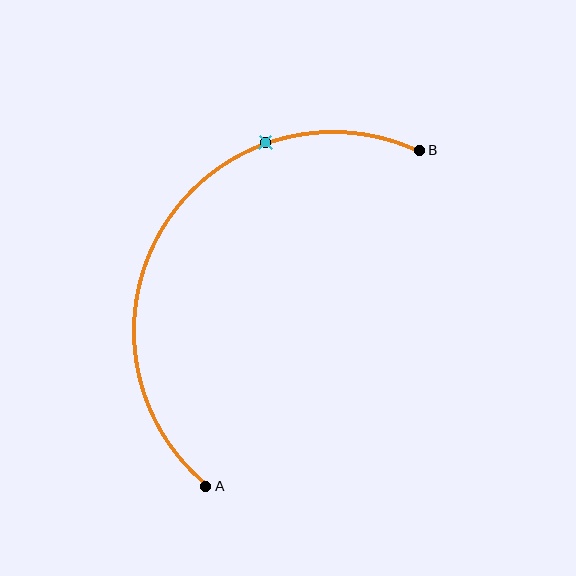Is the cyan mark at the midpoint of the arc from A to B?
No. The cyan mark lies on the arc but is closer to endpoint B. The arc midpoint would be at the point on the curve equidistant along the arc from both A and B.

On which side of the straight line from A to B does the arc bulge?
The arc bulges to the left of the straight line connecting A and B.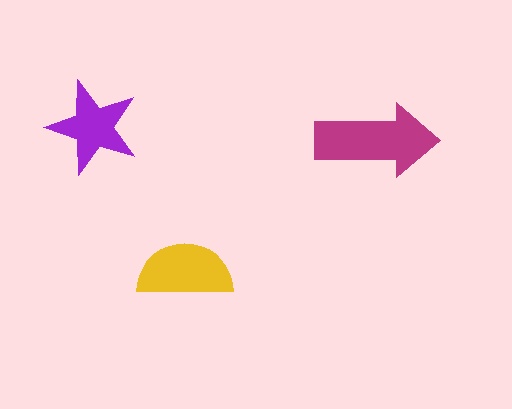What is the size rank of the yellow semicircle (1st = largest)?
2nd.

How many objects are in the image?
There are 3 objects in the image.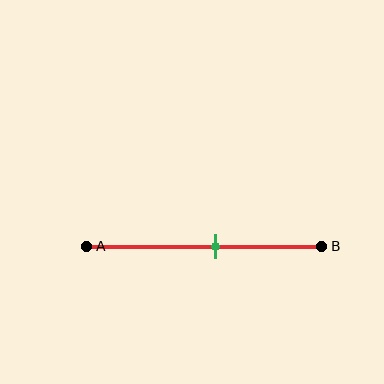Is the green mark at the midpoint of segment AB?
No, the mark is at about 55% from A, not at the 50% midpoint.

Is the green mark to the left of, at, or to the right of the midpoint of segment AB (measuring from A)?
The green mark is to the right of the midpoint of segment AB.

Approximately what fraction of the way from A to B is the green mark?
The green mark is approximately 55% of the way from A to B.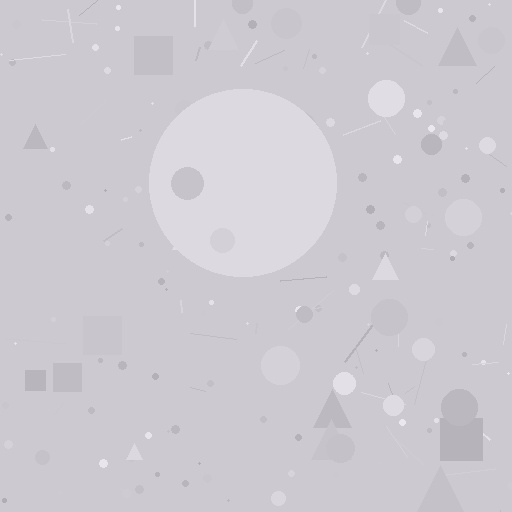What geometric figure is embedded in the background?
A circle is embedded in the background.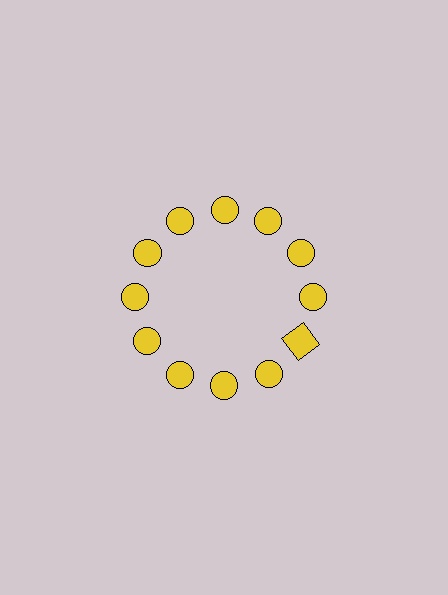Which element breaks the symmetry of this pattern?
The yellow square at roughly the 4 o'clock position breaks the symmetry. All other shapes are yellow circles.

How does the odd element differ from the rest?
It has a different shape: square instead of circle.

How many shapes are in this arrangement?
There are 12 shapes arranged in a ring pattern.